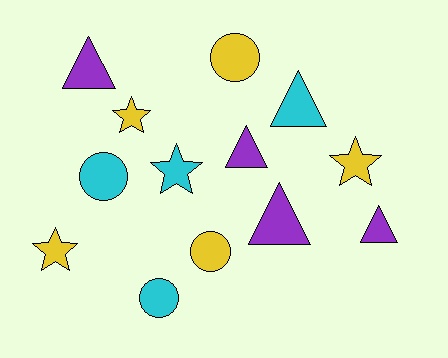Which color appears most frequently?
Yellow, with 5 objects.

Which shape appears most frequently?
Triangle, with 5 objects.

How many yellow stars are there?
There are 3 yellow stars.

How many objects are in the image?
There are 13 objects.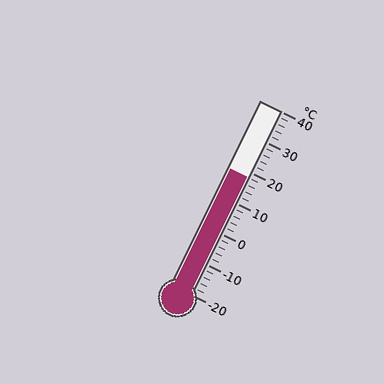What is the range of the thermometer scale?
The thermometer scale ranges from -20°C to 40°C.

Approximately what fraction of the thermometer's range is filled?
The thermometer is filled to approximately 65% of its range.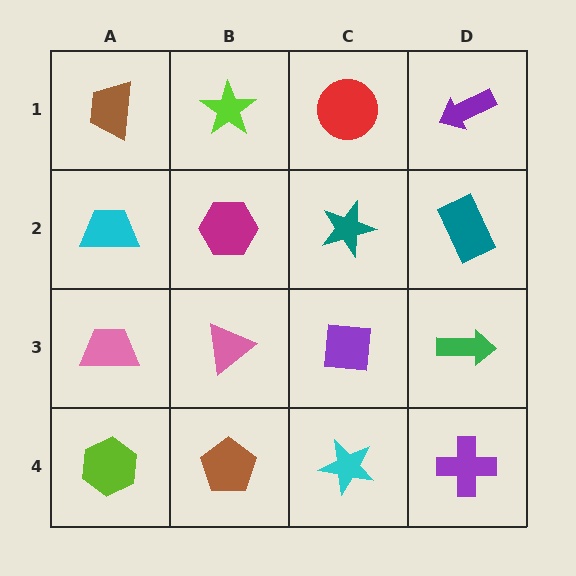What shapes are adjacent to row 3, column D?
A teal rectangle (row 2, column D), a purple cross (row 4, column D), a purple square (row 3, column C).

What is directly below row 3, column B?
A brown pentagon.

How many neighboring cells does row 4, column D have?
2.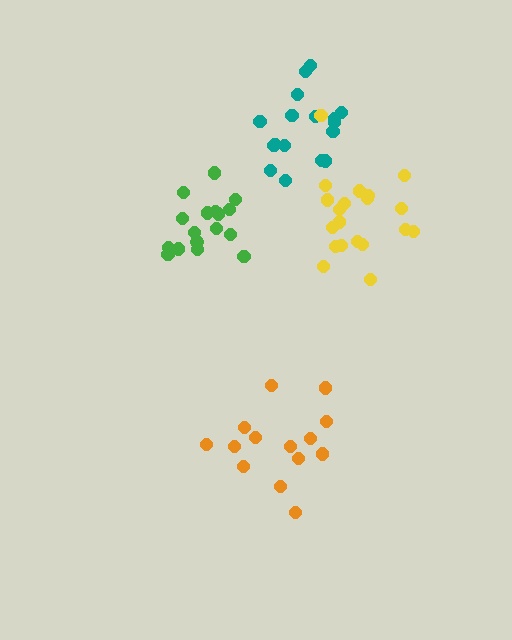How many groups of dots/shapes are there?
There are 4 groups.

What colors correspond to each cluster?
The clusters are colored: orange, teal, yellow, green.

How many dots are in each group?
Group 1: 14 dots, Group 2: 18 dots, Group 3: 20 dots, Group 4: 17 dots (69 total).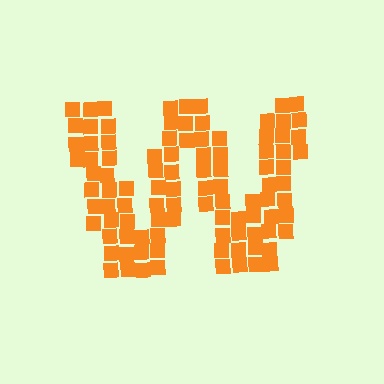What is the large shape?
The large shape is the letter W.